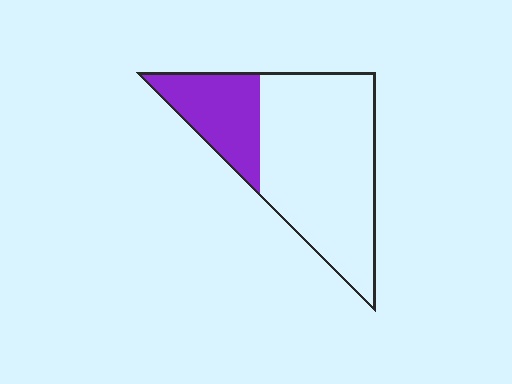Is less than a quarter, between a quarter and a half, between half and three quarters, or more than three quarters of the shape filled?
Between a quarter and a half.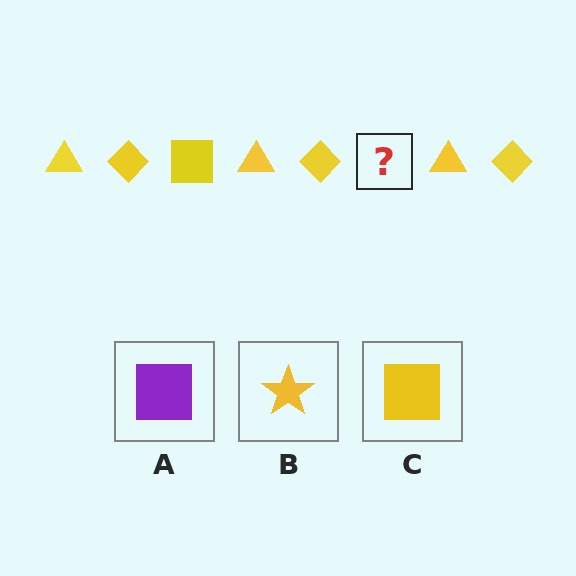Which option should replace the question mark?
Option C.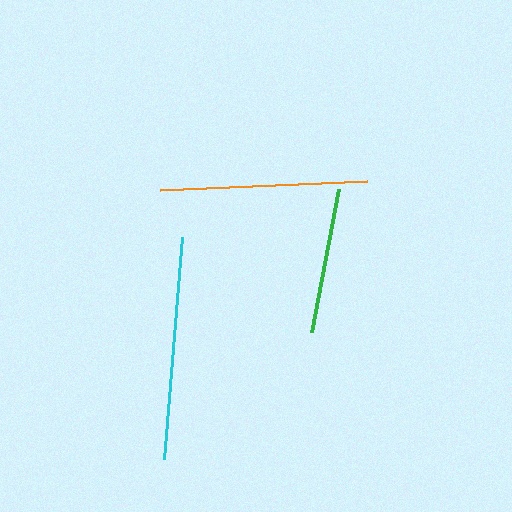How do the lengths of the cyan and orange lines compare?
The cyan and orange lines are approximately the same length.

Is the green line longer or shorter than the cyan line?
The cyan line is longer than the green line.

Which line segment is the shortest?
The green line is the shortest at approximately 145 pixels.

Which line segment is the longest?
The cyan line is the longest at approximately 223 pixels.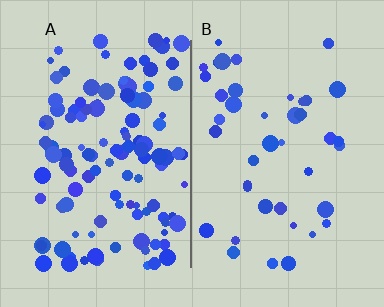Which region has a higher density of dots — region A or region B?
A (the left).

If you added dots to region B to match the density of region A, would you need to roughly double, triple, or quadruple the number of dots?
Approximately triple.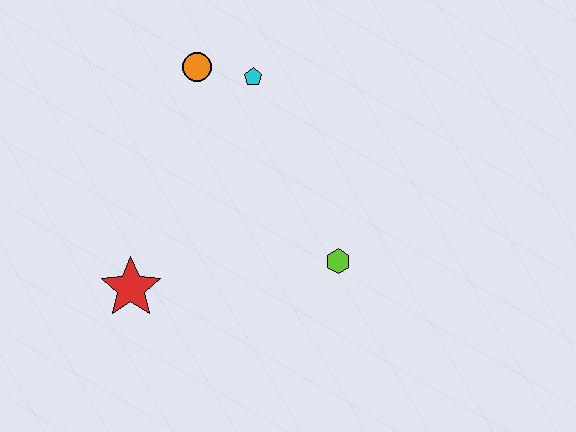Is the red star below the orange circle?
Yes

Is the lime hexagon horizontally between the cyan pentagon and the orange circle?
No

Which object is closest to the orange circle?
The cyan pentagon is closest to the orange circle.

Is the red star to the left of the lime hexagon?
Yes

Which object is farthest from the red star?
The cyan pentagon is farthest from the red star.